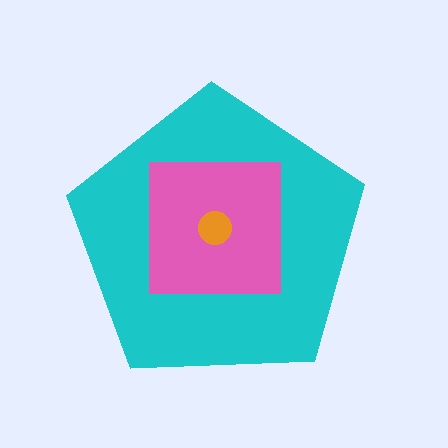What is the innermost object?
The orange circle.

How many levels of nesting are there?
3.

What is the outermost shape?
The cyan pentagon.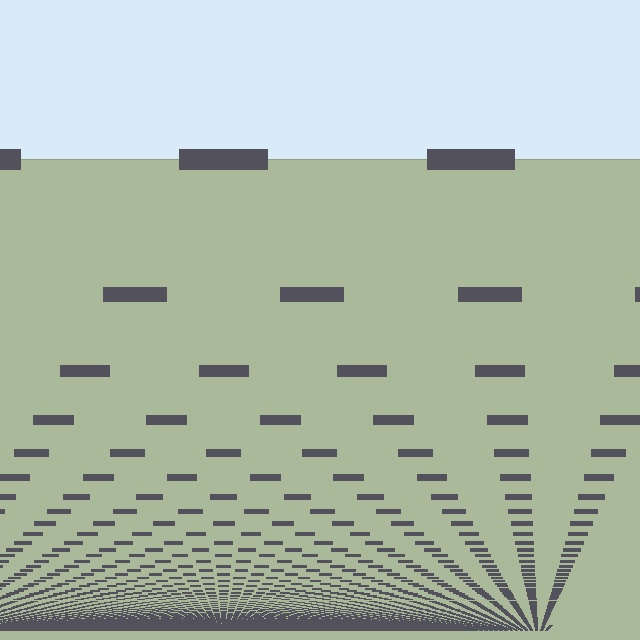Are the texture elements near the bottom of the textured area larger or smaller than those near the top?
Smaller. The gradient is inverted — elements near the bottom are smaller and denser.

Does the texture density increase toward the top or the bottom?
Density increases toward the bottom.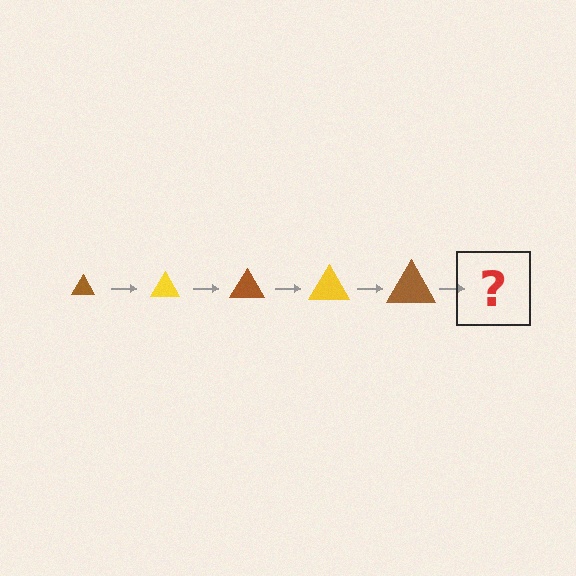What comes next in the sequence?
The next element should be a yellow triangle, larger than the previous one.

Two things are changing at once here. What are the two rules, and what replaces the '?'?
The two rules are that the triangle grows larger each step and the color cycles through brown and yellow. The '?' should be a yellow triangle, larger than the previous one.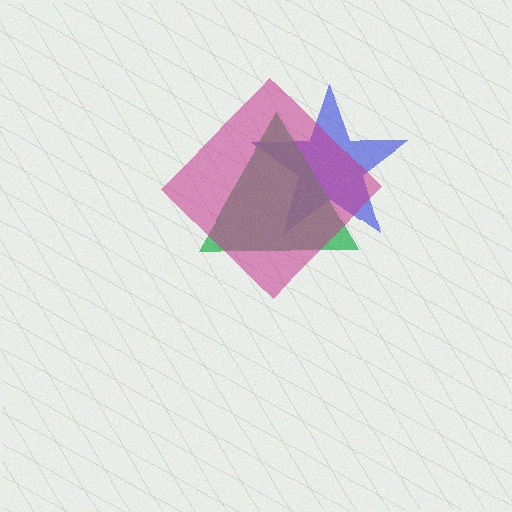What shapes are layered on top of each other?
The layered shapes are: a blue star, a green triangle, a magenta diamond.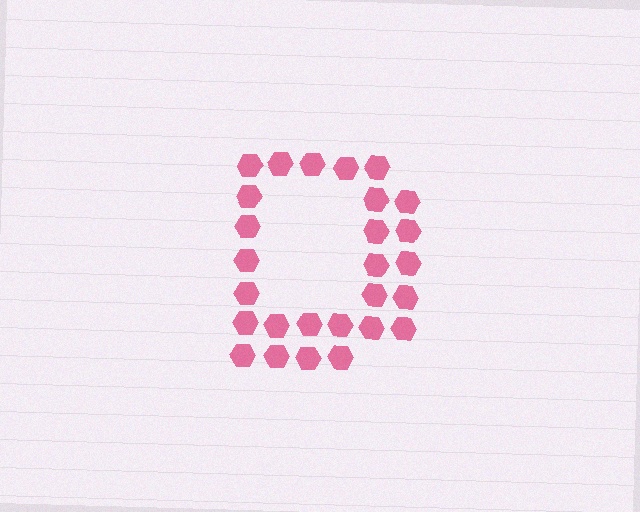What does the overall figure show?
The overall figure shows the letter D.